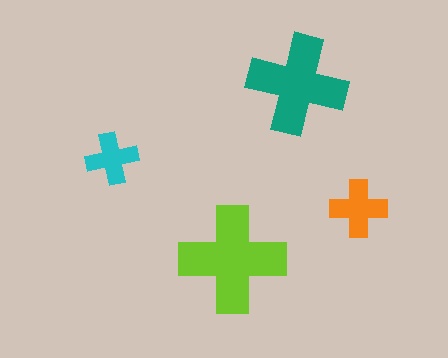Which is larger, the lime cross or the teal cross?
The lime one.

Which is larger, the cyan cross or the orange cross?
The orange one.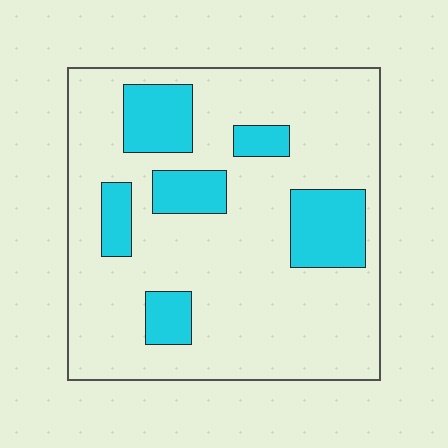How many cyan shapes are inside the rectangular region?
6.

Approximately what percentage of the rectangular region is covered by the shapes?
Approximately 20%.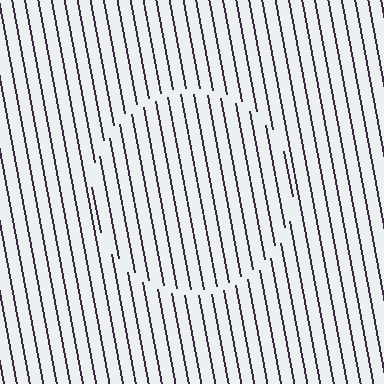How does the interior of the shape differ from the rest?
The interior of the shape contains the same grating, shifted by half a period — the contour is defined by the phase discontinuity where line-ends from the inner and outer gratings abut.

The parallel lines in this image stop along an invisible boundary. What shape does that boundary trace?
An illusory circle. The interior of the shape contains the same grating, shifted by half a period — the contour is defined by the phase discontinuity where line-ends from the inner and outer gratings abut.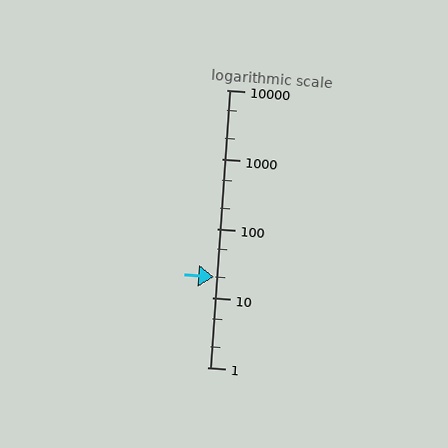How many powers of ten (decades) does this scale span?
The scale spans 4 decades, from 1 to 10000.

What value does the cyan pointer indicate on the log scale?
The pointer indicates approximately 20.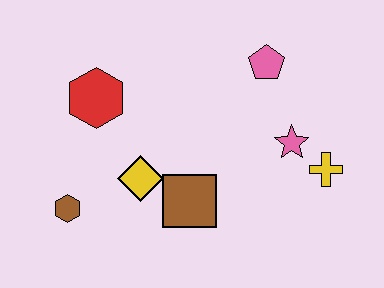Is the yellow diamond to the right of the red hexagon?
Yes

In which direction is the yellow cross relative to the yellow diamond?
The yellow cross is to the right of the yellow diamond.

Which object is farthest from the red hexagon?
The yellow cross is farthest from the red hexagon.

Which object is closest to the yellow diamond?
The brown square is closest to the yellow diamond.